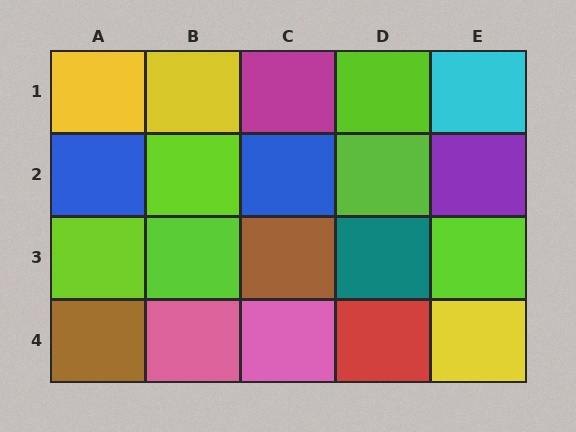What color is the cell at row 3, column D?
Teal.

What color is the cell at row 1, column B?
Yellow.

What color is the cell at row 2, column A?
Blue.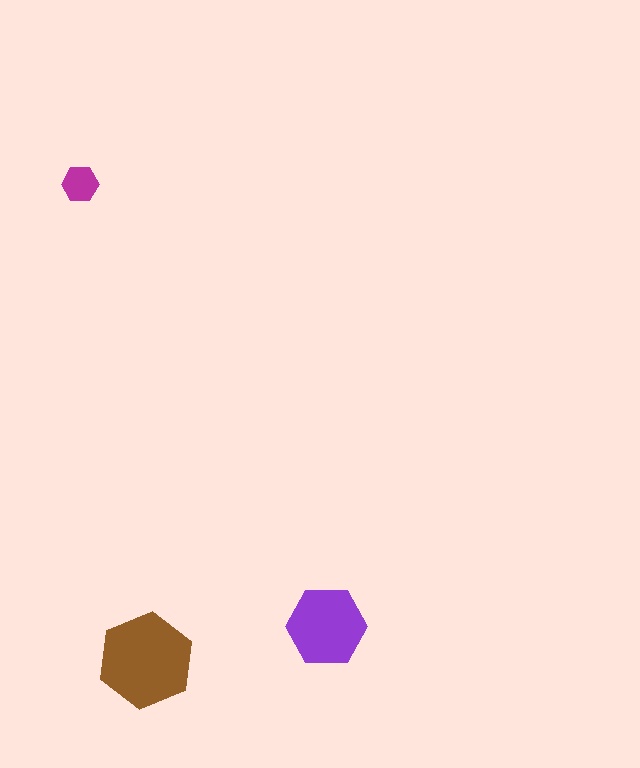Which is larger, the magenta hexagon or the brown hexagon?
The brown one.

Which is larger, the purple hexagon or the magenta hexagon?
The purple one.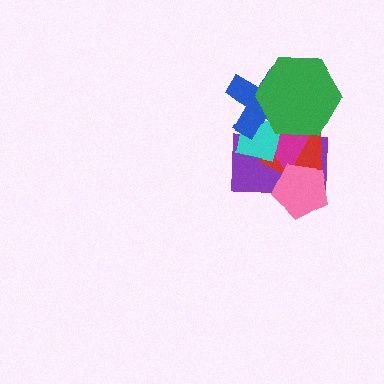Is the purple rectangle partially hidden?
Yes, it is partially covered by another shape.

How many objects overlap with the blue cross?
5 objects overlap with the blue cross.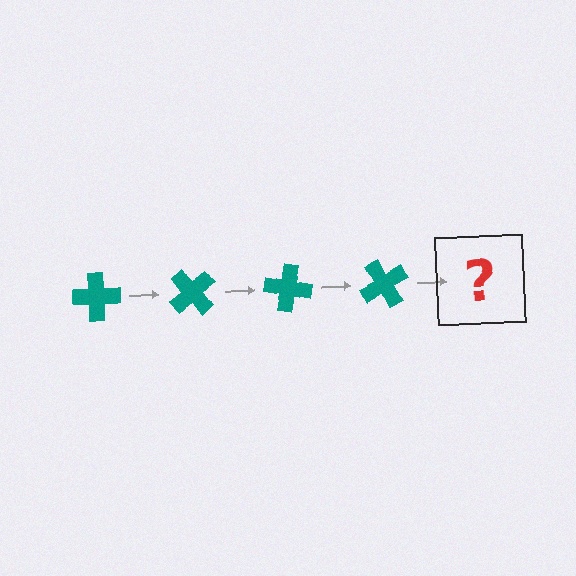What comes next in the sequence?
The next element should be a teal cross rotated 200 degrees.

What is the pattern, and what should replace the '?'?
The pattern is that the cross rotates 50 degrees each step. The '?' should be a teal cross rotated 200 degrees.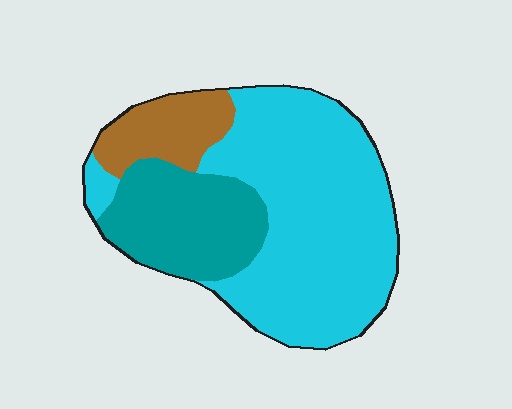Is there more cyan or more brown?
Cyan.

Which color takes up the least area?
Brown, at roughly 15%.